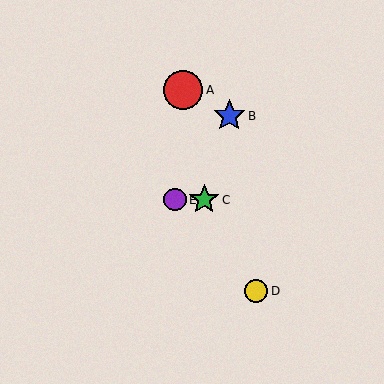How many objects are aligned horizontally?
2 objects (C, E) are aligned horizontally.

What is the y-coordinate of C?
Object C is at y≈200.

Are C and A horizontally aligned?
No, C is at y≈200 and A is at y≈90.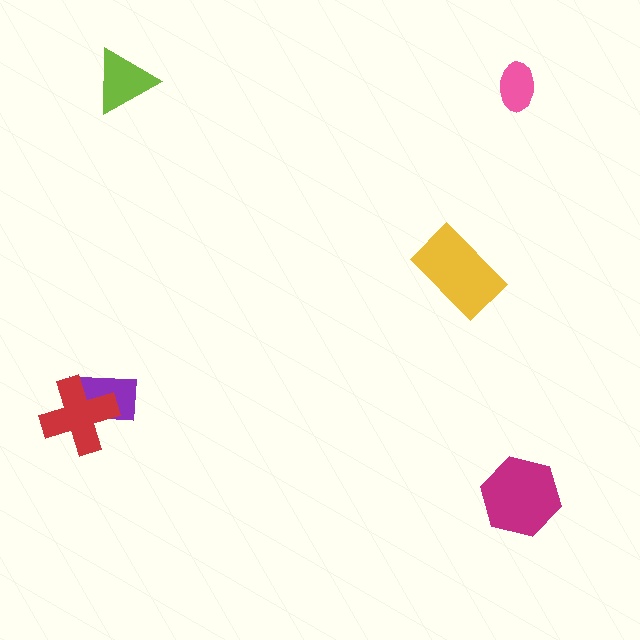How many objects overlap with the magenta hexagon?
0 objects overlap with the magenta hexagon.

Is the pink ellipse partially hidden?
No, no other shape covers it.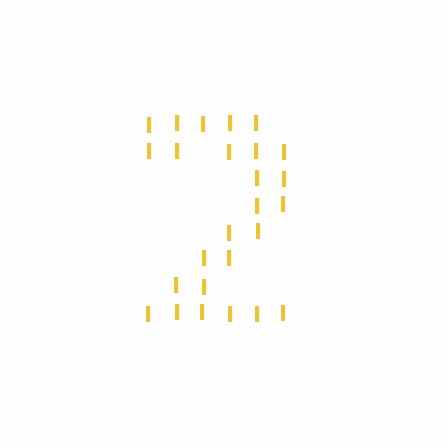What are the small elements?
The small elements are letter I's.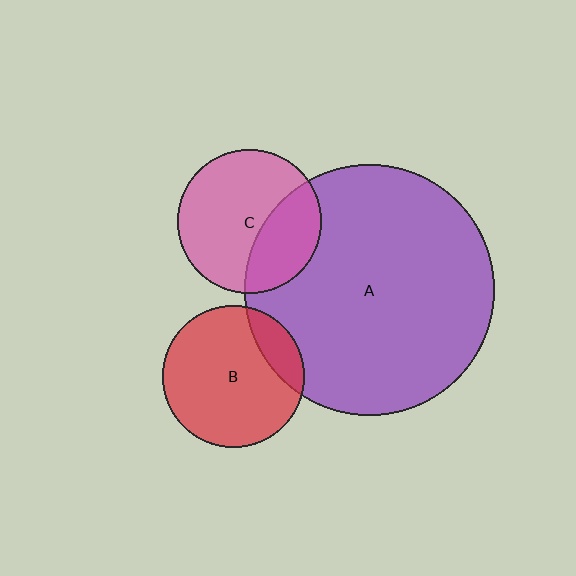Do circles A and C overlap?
Yes.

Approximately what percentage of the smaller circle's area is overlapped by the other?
Approximately 35%.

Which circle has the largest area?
Circle A (purple).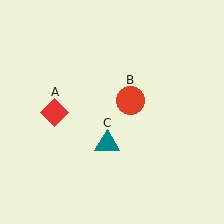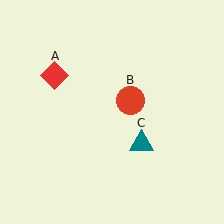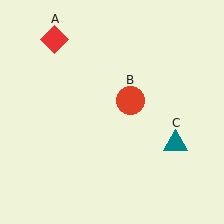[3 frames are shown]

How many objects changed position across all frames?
2 objects changed position: red diamond (object A), teal triangle (object C).